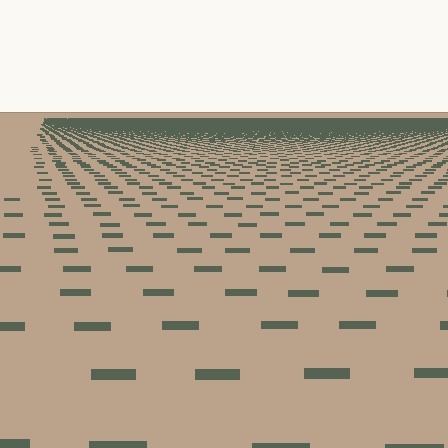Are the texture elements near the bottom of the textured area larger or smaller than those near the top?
Larger. Near the bottom, elements are closer to the viewer and appear at a bigger on-screen size.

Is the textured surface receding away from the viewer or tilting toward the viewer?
The surface is receding away from the viewer. Texture elements get smaller and denser toward the top.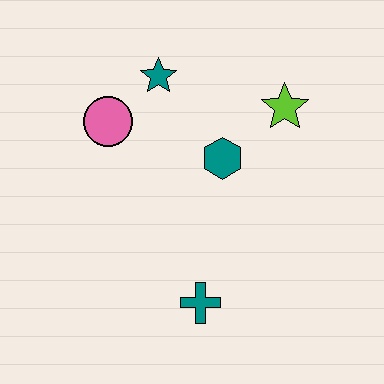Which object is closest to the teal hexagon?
The lime star is closest to the teal hexagon.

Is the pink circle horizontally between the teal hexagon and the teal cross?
No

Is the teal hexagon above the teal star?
No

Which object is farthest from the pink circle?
The teal cross is farthest from the pink circle.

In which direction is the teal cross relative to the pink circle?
The teal cross is below the pink circle.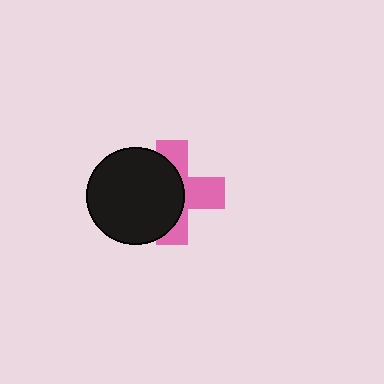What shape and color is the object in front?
The object in front is a black circle.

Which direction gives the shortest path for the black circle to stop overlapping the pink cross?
Moving left gives the shortest separation.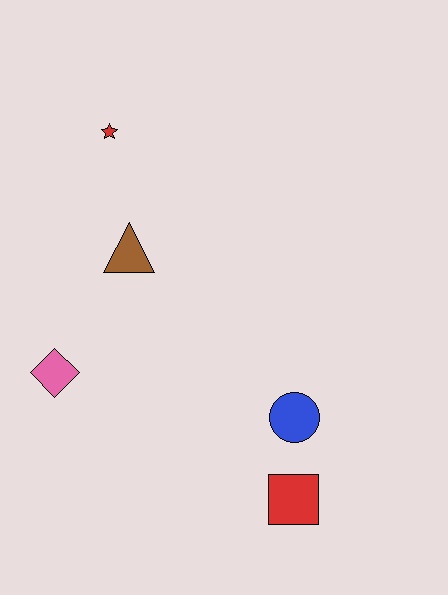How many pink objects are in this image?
There is 1 pink object.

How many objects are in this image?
There are 5 objects.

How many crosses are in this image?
There are no crosses.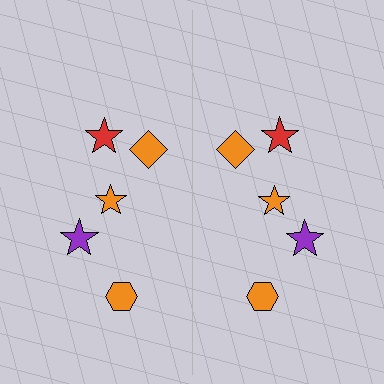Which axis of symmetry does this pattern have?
The pattern has a vertical axis of symmetry running through the center of the image.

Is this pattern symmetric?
Yes, this pattern has bilateral (reflection) symmetry.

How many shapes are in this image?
There are 10 shapes in this image.